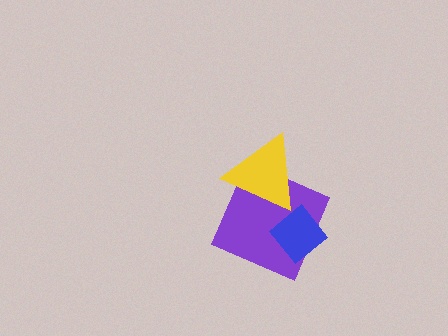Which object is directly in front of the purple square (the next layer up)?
The blue diamond is directly in front of the purple square.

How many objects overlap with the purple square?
2 objects overlap with the purple square.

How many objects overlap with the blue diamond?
1 object overlaps with the blue diamond.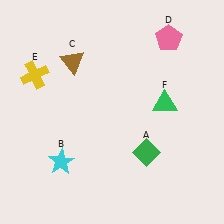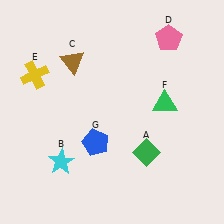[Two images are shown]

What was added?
A blue pentagon (G) was added in Image 2.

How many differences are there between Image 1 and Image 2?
There is 1 difference between the two images.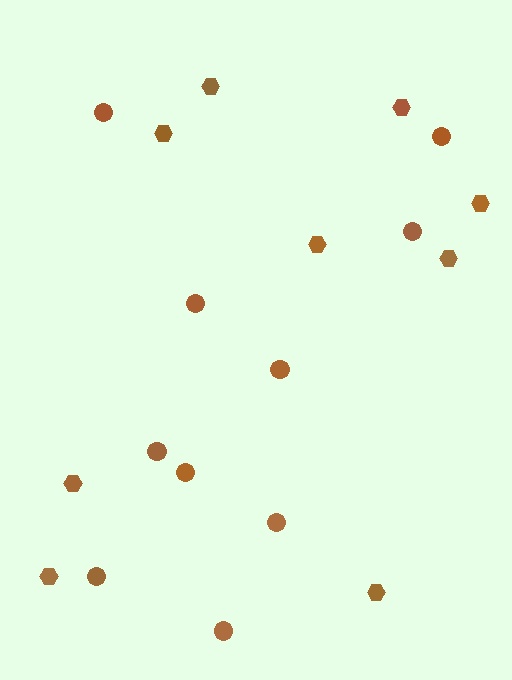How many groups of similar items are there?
There are 2 groups: one group of circles (10) and one group of hexagons (9).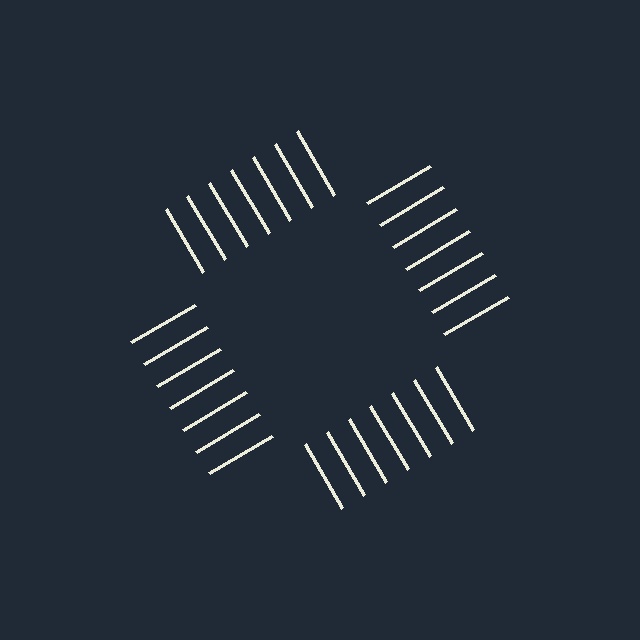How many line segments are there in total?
28 — 7 along each of the 4 edges.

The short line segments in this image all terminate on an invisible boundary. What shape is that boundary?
An illusory square — the line segments terminate on its edges but no continuous stroke is drawn.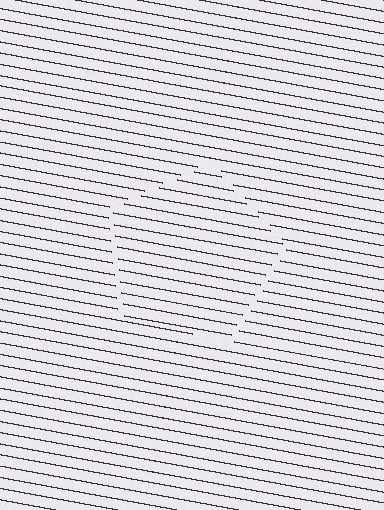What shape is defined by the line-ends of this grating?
An illusory pentagon. The interior of the shape contains the same grating, shifted by half a period — the contour is defined by the phase discontinuity where line-ends from the inner and outer gratings abut.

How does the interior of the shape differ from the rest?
The interior of the shape contains the same grating, shifted by half a period — the contour is defined by the phase discontinuity where line-ends from the inner and outer gratings abut.